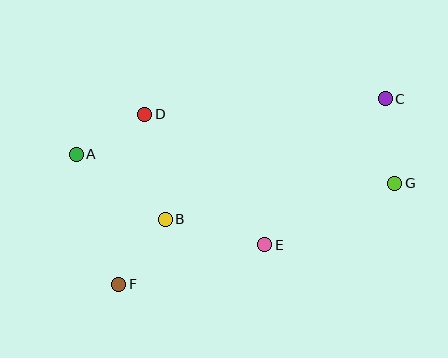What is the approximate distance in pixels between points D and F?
The distance between D and F is approximately 172 pixels.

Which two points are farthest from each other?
Points C and F are farthest from each other.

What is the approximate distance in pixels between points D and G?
The distance between D and G is approximately 259 pixels.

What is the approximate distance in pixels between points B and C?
The distance between B and C is approximately 251 pixels.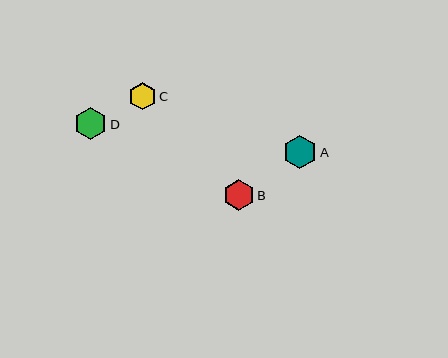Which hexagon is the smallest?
Hexagon C is the smallest with a size of approximately 27 pixels.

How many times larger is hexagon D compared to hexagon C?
Hexagon D is approximately 1.2 times the size of hexagon C.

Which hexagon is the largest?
Hexagon A is the largest with a size of approximately 33 pixels.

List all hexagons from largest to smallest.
From largest to smallest: A, D, B, C.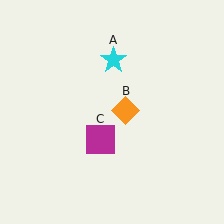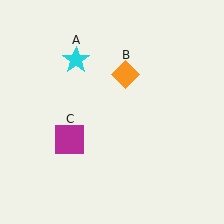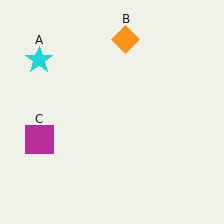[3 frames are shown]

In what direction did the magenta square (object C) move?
The magenta square (object C) moved left.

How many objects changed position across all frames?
3 objects changed position: cyan star (object A), orange diamond (object B), magenta square (object C).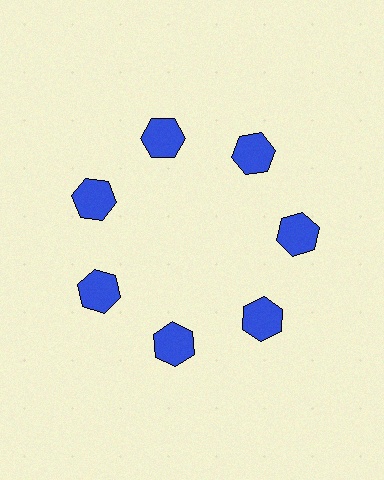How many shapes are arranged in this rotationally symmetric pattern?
There are 7 shapes, arranged in 7 groups of 1.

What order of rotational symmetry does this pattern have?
This pattern has 7-fold rotational symmetry.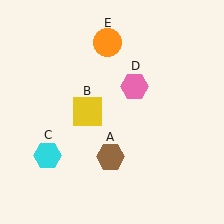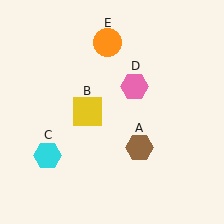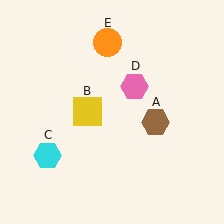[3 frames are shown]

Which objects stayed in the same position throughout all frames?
Yellow square (object B) and cyan hexagon (object C) and pink hexagon (object D) and orange circle (object E) remained stationary.